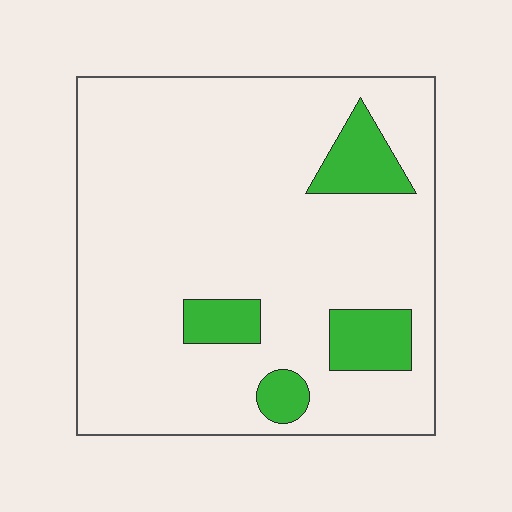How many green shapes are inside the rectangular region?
4.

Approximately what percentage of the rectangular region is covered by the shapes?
Approximately 15%.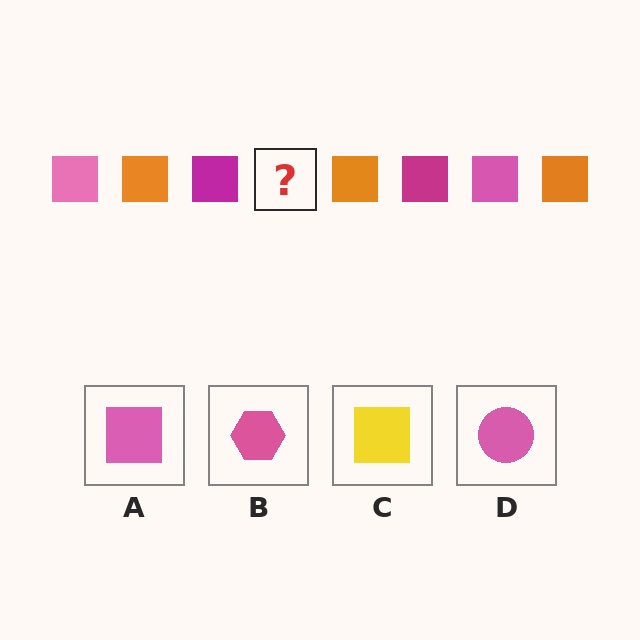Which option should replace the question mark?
Option A.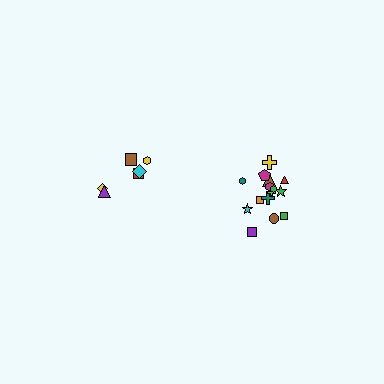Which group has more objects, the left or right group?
The right group.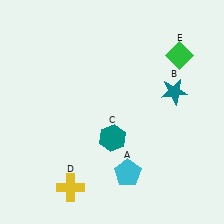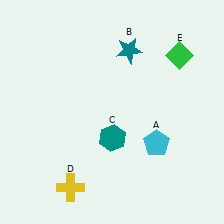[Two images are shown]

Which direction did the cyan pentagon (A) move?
The cyan pentagon (A) moved up.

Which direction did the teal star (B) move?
The teal star (B) moved left.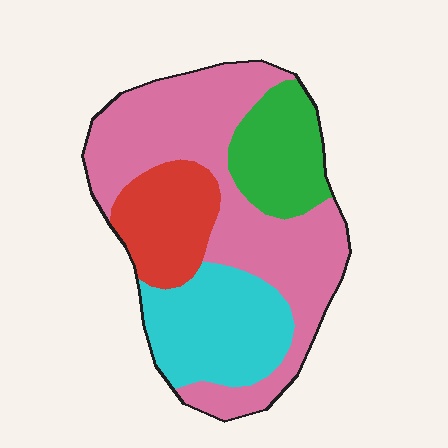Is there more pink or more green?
Pink.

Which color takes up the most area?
Pink, at roughly 45%.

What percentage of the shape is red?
Red takes up about one sixth (1/6) of the shape.